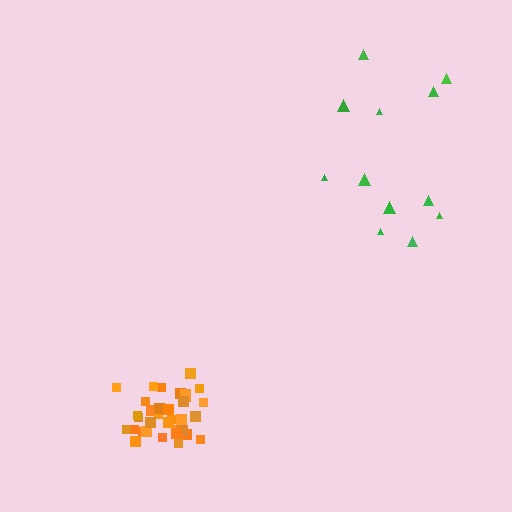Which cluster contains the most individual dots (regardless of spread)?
Orange (35).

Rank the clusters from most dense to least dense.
orange, green.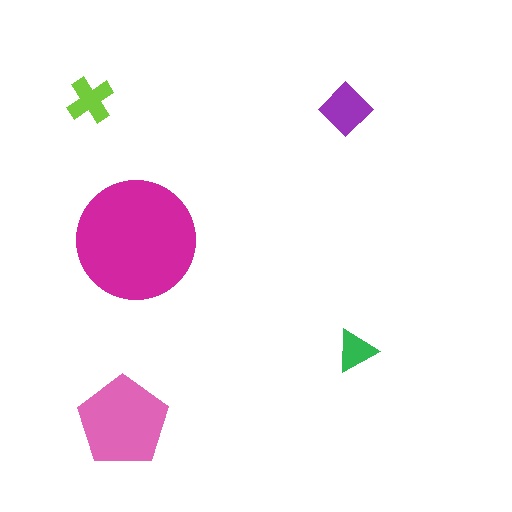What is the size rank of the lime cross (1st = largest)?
4th.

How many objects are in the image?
There are 5 objects in the image.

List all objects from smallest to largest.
The green triangle, the lime cross, the purple diamond, the pink pentagon, the magenta circle.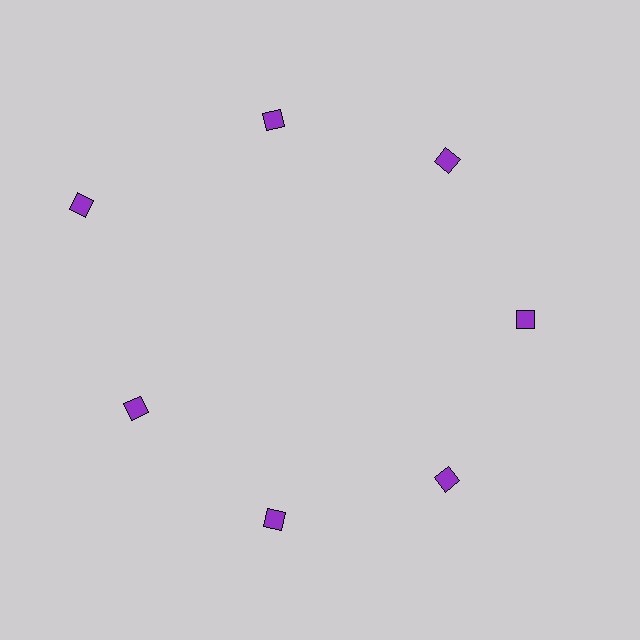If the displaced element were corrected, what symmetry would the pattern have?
It would have 7-fold rotational symmetry — the pattern would map onto itself every 51 degrees.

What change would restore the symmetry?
The symmetry would be restored by moving it inward, back onto the ring so that all 7 diamonds sit at equal angles and equal distance from the center.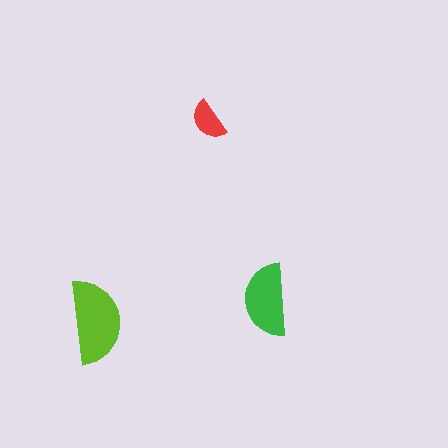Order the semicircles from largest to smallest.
the lime one, the green one, the red one.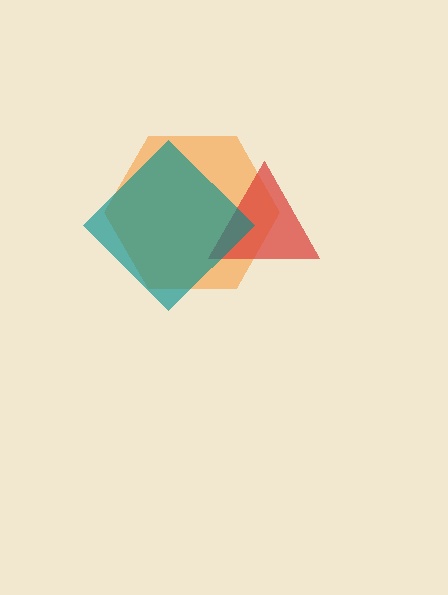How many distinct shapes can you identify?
There are 3 distinct shapes: an orange hexagon, a red triangle, a teal diamond.